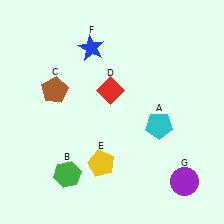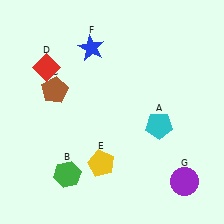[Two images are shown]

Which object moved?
The red diamond (D) moved left.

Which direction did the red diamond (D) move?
The red diamond (D) moved left.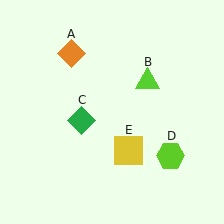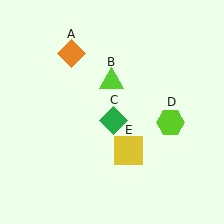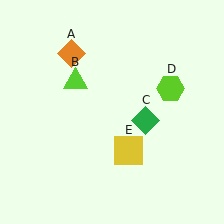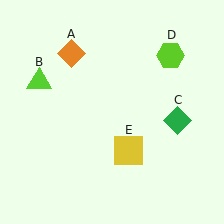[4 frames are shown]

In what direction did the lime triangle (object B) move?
The lime triangle (object B) moved left.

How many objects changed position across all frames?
3 objects changed position: lime triangle (object B), green diamond (object C), lime hexagon (object D).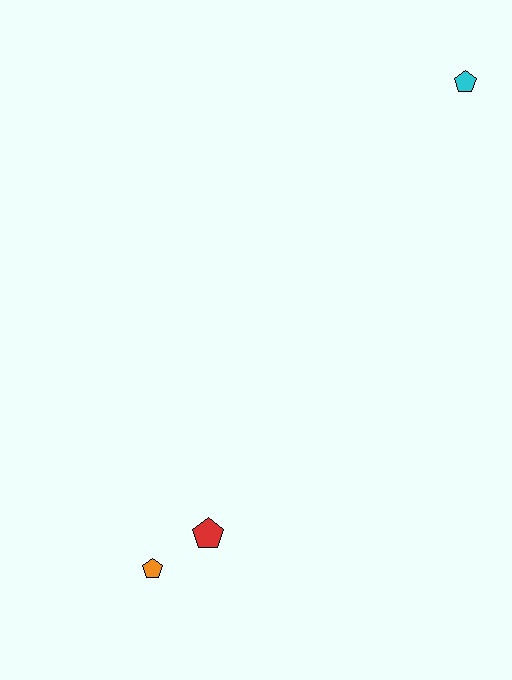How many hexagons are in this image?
There are no hexagons.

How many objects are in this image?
There are 3 objects.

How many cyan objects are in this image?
There is 1 cyan object.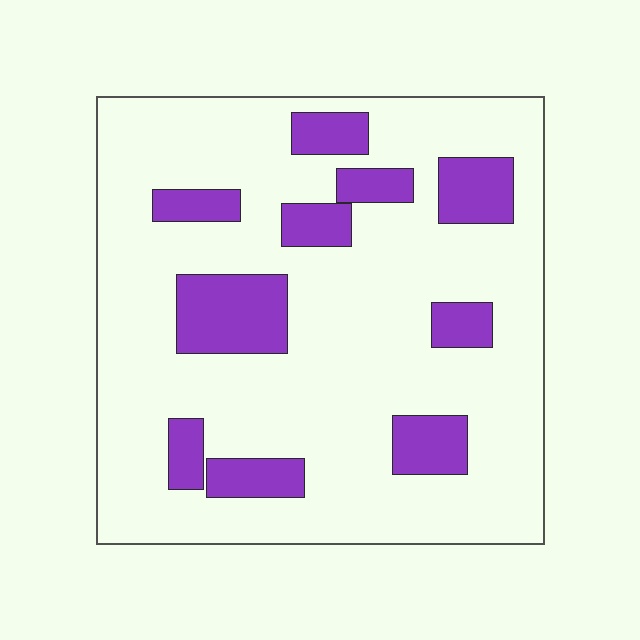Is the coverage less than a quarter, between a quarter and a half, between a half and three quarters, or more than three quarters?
Less than a quarter.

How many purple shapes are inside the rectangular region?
10.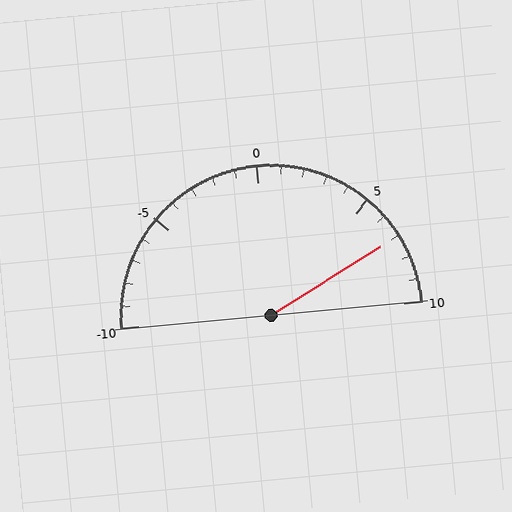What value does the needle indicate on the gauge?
The needle indicates approximately 7.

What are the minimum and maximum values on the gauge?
The gauge ranges from -10 to 10.